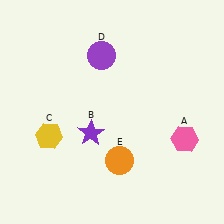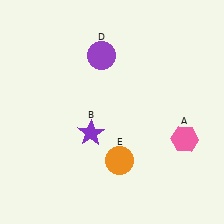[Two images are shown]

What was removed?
The yellow hexagon (C) was removed in Image 2.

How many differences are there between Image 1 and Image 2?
There is 1 difference between the two images.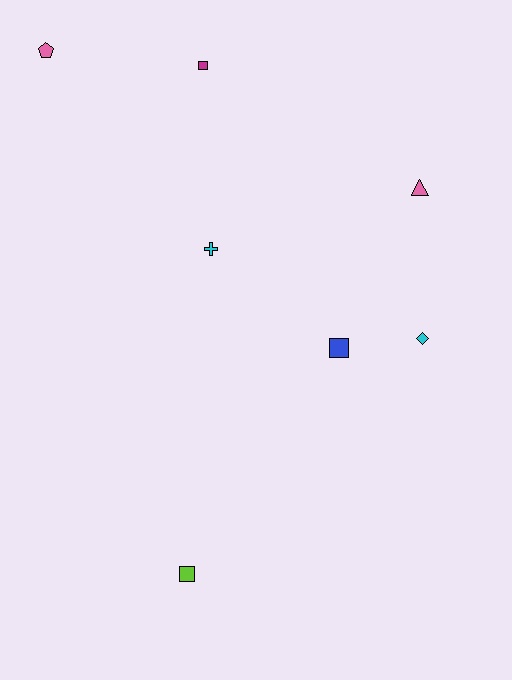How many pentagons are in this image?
There is 1 pentagon.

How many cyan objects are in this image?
There are 2 cyan objects.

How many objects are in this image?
There are 7 objects.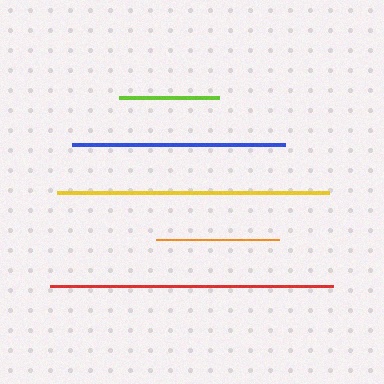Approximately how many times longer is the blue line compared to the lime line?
The blue line is approximately 2.1 times the length of the lime line.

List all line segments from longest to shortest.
From longest to shortest: red, yellow, blue, orange, lime.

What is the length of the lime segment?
The lime segment is approximately 100 pixels long.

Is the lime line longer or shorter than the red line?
The red line is longer than the lime line.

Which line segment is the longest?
The red line is the longest at approximately 283 pixels.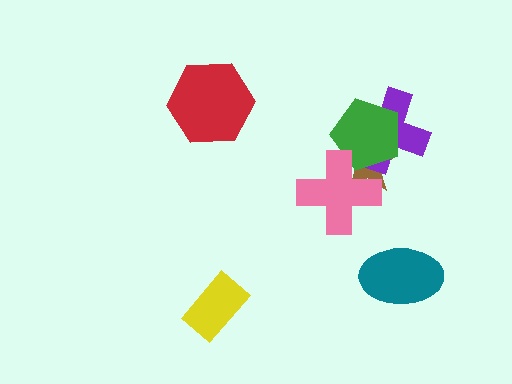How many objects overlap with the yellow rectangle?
0 objects overlap with the yellow rectangle.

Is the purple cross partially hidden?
Yes, it is partially covered by another shape.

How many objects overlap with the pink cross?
2 objects overlap with the pink cross.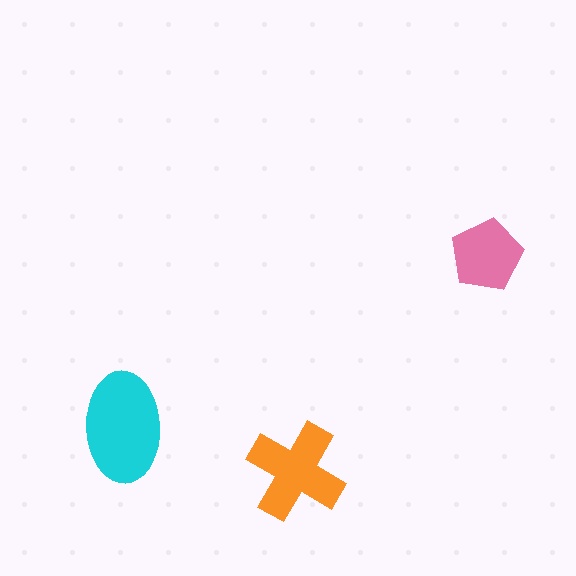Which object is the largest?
The cyan ellipse.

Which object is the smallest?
The pink pentagon.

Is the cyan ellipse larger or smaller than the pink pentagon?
Larger.